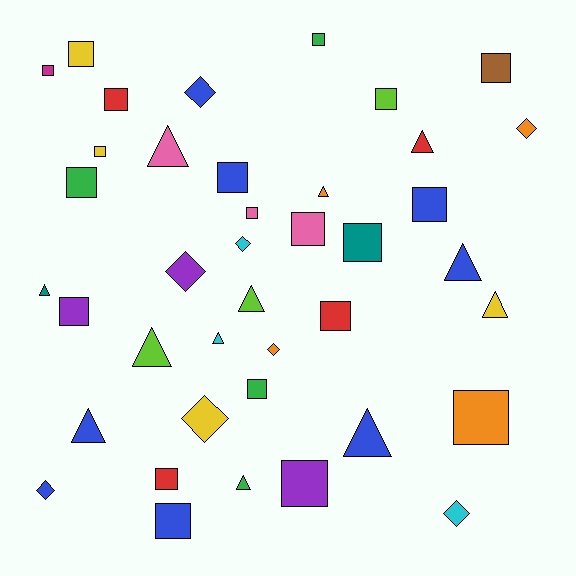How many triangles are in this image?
There are 12 triangles.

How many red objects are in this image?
There are 4 red objects.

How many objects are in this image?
There are 40 objects.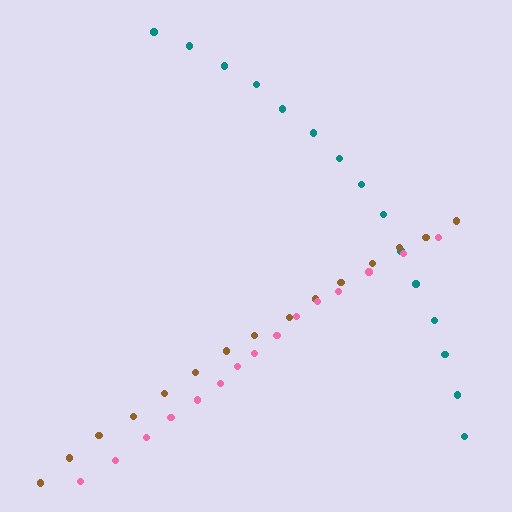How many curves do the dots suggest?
There are 3 distinct paths.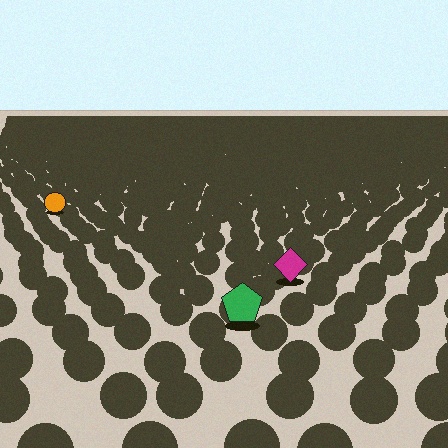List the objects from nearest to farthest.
From nearest to farthest: the green pentagon, the magenta diamond, the orange circle.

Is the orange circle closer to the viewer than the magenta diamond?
No. The magenta diamond is closer — you can tell from the texture gradient: the ground texture is coarser near it.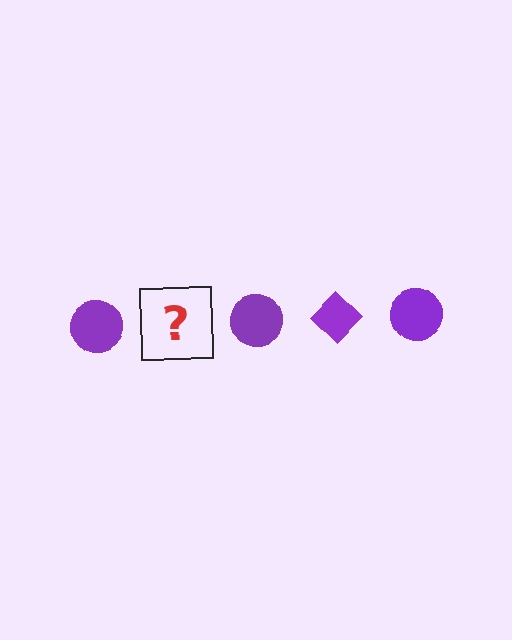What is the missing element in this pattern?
The missing element is a purple diamond.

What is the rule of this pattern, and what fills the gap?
The rule is that the pattern cycles through circle, diamond shapes in purple. The gap should be filled with a purple diamond.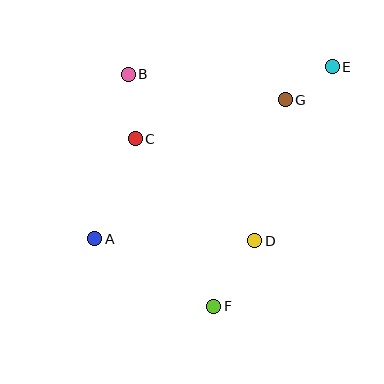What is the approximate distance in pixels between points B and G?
The distance between B and G is approximately 159 pixels.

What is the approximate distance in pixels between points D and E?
The distance between D and E is approximately 191 pixels.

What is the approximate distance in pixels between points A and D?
The distance between A and D is approximately 160 pixels.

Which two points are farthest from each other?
Points A and E are farthest from each other.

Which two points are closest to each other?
Points E and G are closest to each other.